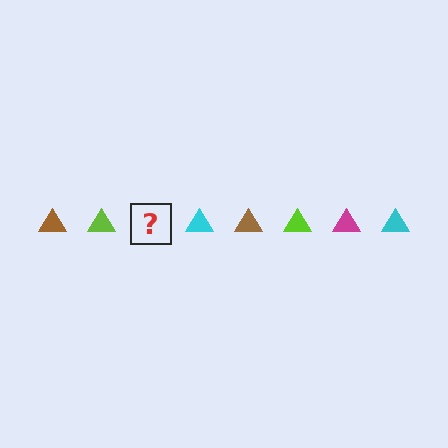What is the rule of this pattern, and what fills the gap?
The rule is that the pattern cycles through brown, lime, magenta, cyan triangles. The gap should be filled with a magenta triangle.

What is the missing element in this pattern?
The missing element is a magenta triangle.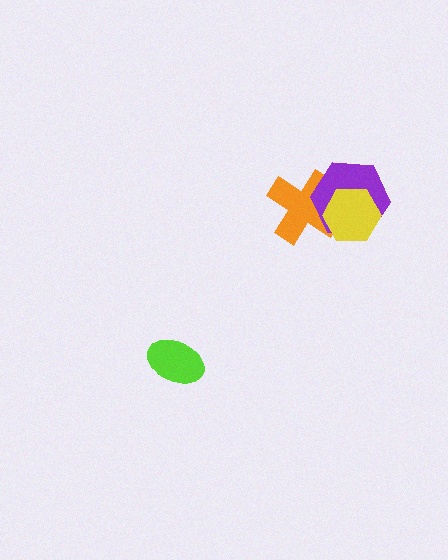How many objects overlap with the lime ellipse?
0 objects overlap with the lime ellipse.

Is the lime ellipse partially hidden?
No, no other shape covers it.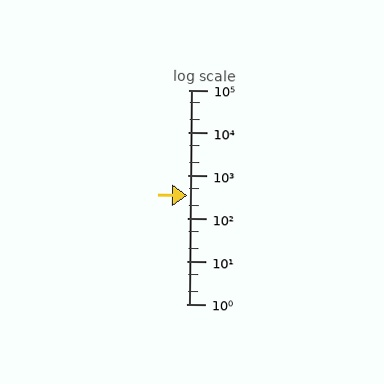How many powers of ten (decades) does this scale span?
The scale spans 5 decades, from 1 to 100000.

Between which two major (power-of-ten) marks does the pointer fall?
The pointer is between 100 and 1000.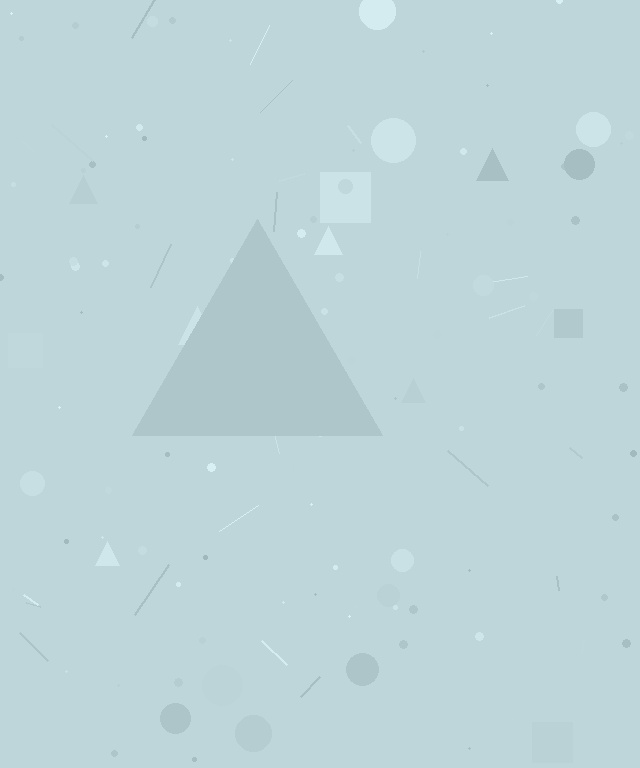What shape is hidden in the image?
A triangle is hidden in the image.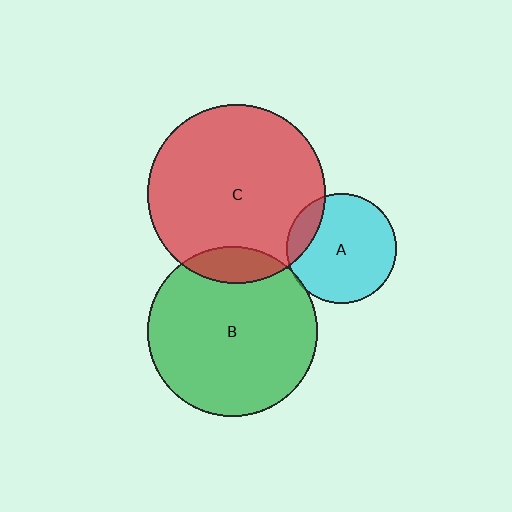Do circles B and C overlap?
Yes.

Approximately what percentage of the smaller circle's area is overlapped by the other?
Approximately 10%.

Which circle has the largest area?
Circle C (red).